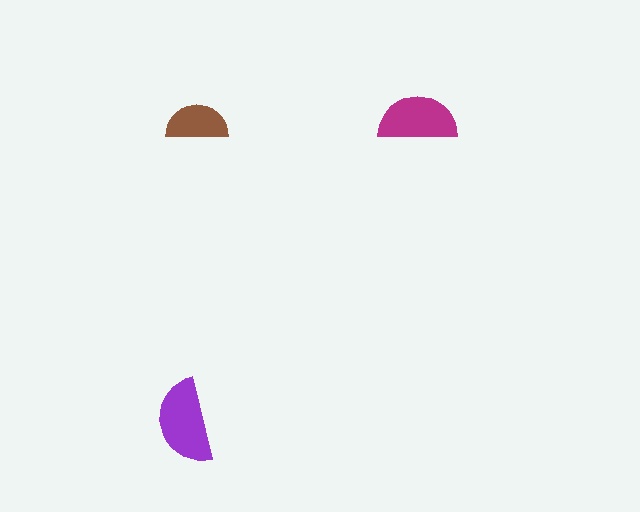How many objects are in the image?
There are 3 objects in the image.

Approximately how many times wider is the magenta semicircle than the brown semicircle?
About 1.5 times wider.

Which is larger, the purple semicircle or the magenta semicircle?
The purple one.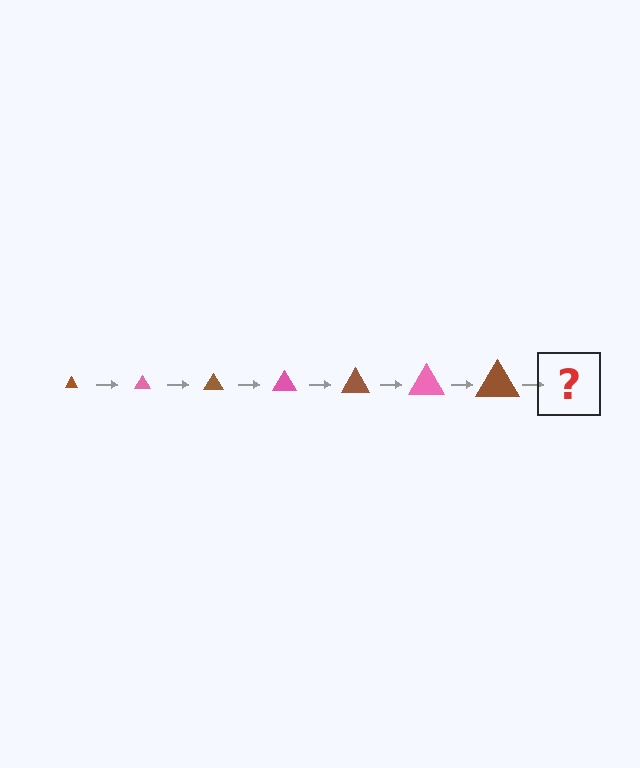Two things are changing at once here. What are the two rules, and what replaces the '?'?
The two rules are that the triangle grows larger each step and the color cycles through brown and pink. The '?' should be a pink triangle, larger than the previous one.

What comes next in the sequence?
The next element should be a pink triangle, larger than the previous one.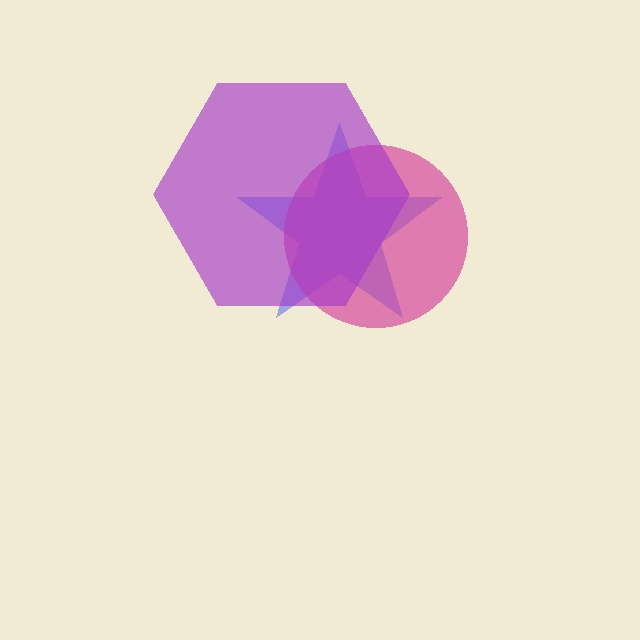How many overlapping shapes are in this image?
There are 3 overlapping shapes in the image.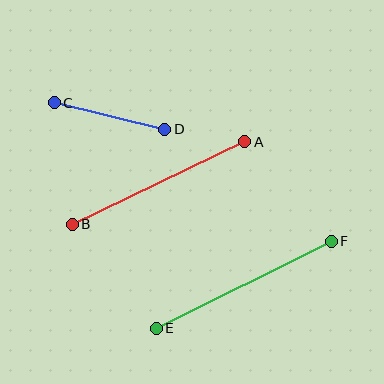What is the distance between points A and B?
The distance is approximately 192 pixels.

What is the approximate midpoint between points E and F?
The midpoint is at approximately (244, 285) pixels.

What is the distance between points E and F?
The distance is approximately 195 pixels.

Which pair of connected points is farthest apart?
Points E and F are farthest apart.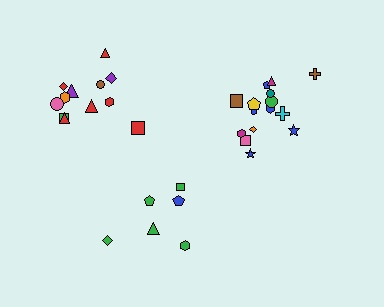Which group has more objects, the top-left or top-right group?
The top-right group.